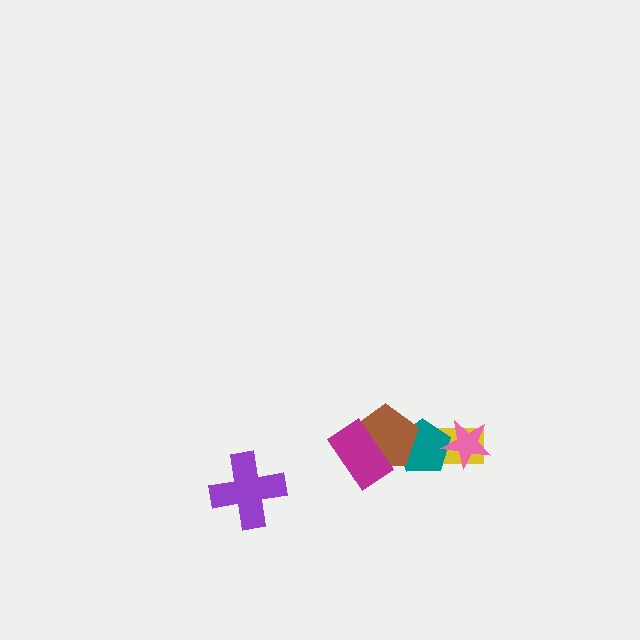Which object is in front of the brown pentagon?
The magenta rectangle is in front of the brown pentagon.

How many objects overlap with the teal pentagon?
3 objects overlap with the teal pentagon.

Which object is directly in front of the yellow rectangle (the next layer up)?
The teal pentagon is directly in front of the yellow rectangle.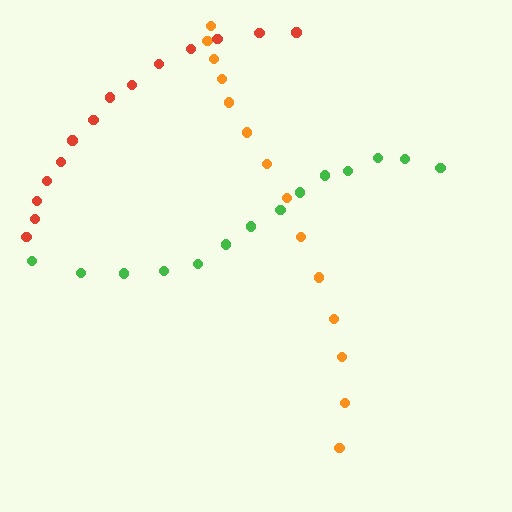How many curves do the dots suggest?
There are 3 distinct paths.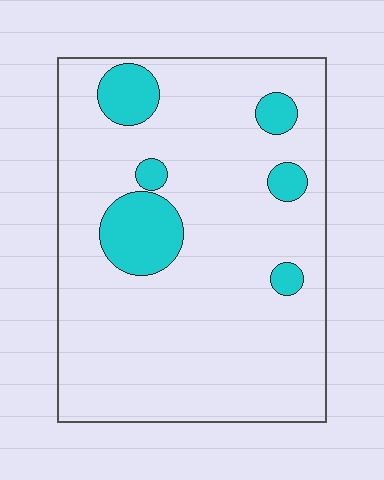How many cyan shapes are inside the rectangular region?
6.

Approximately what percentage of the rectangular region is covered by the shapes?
Approximately 15%.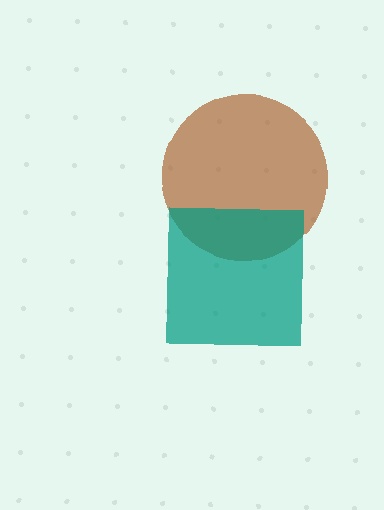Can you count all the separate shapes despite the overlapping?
Yes, there are 2 separate shapes.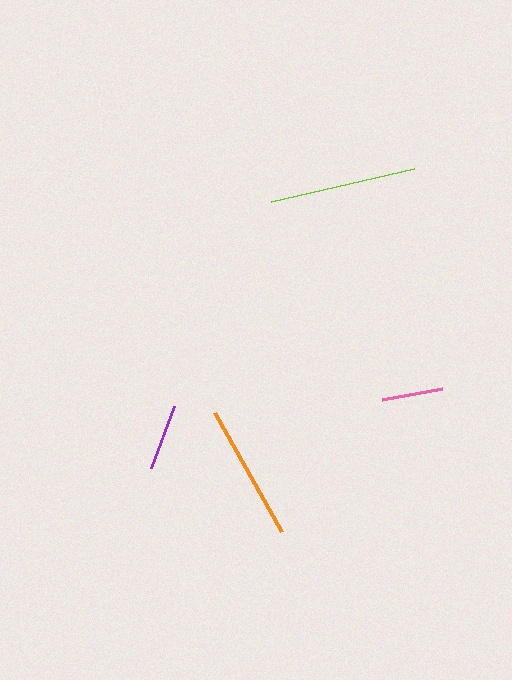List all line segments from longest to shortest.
From longest to shortest: lime, orange, purple, pink.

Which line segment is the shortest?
The pink line is the shortest at approximately 61 pixels.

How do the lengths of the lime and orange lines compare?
The lime and orange lines are approximately the same length.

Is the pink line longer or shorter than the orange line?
The orange line is longer than the pink line.